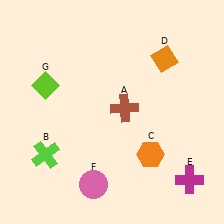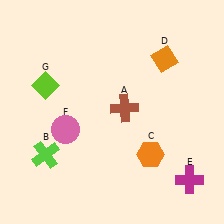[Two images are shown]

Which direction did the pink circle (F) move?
The pink circle (F) moved up.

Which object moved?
The pink circle (F) moved up.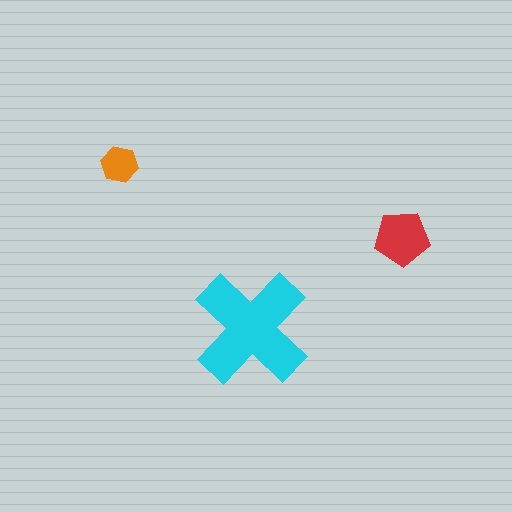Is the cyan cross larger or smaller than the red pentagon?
Larger.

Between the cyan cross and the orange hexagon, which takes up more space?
The cyan cross.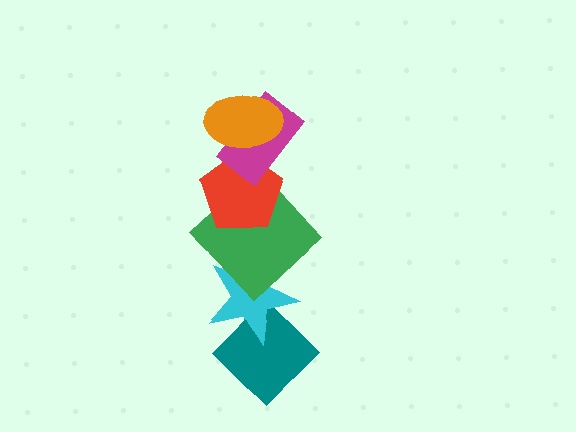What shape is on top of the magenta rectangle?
The orange ellipse is on top of the magenta rectangle.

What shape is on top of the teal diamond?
The cyan star is on top of the teal diamond.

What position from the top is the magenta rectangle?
The magenta rectangle is 2nd from the top.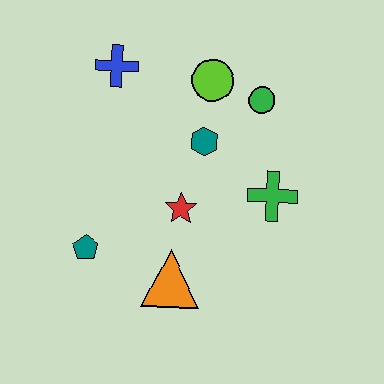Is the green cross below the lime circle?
Yes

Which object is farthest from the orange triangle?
The blue cross is farthest from the orange triangle.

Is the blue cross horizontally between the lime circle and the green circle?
No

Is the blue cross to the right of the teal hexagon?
No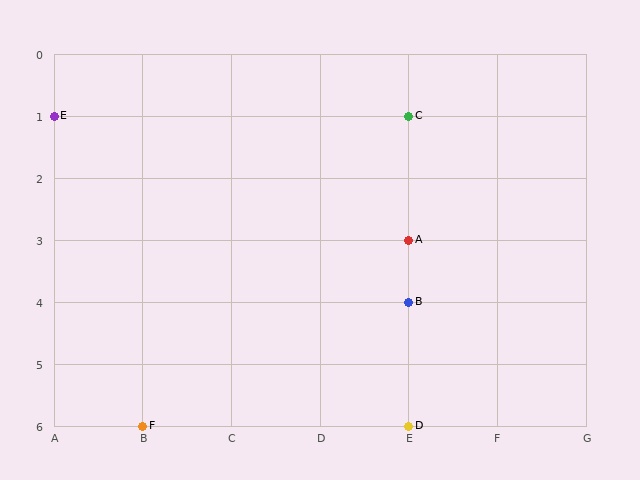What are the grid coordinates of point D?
Point D is at grid coordinates (E, 6).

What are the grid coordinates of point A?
Point A is at grid coordinates (E, 3).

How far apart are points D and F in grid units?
Points D and F are 3 columns apart.